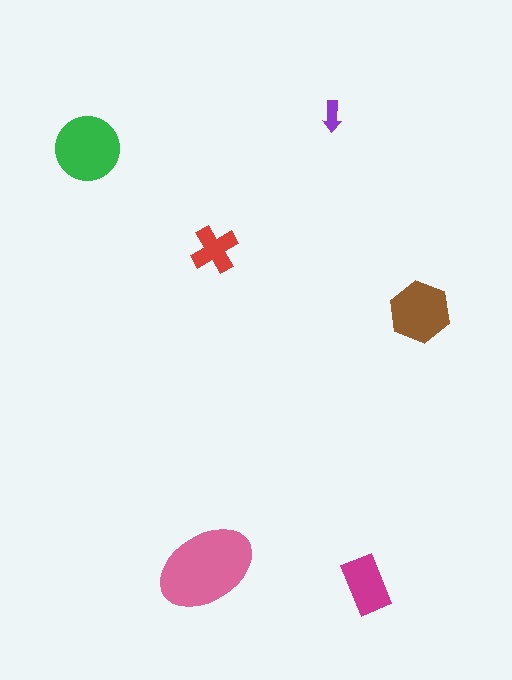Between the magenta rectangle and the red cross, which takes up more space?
The magenta rectangle.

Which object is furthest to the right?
The brown hexagon is rightmost.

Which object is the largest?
The pink ellipse.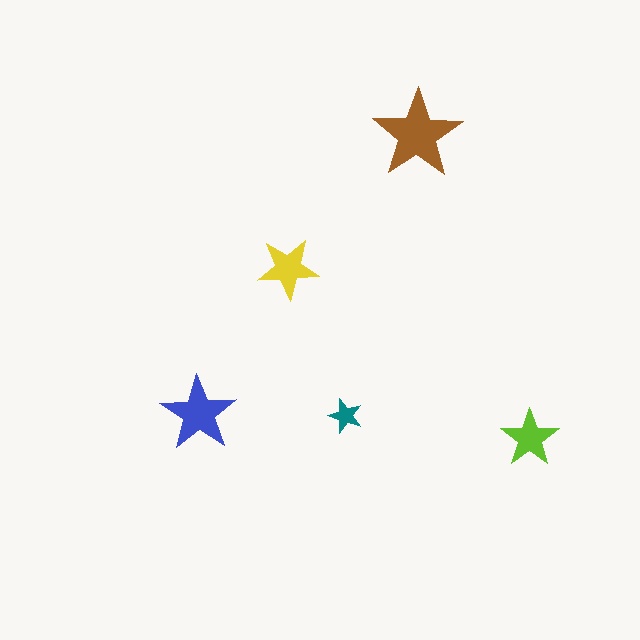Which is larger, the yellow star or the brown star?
The brown one.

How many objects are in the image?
There are 5 objects in the image.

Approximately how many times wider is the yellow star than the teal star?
About 2 times wider.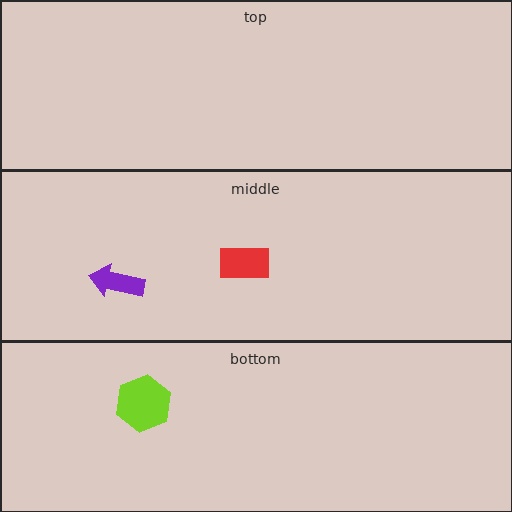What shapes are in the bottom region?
The lime hexagon.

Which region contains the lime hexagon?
The bottom region.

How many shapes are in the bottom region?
1.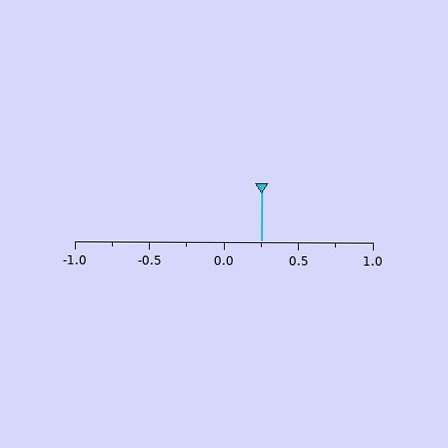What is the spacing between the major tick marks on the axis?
The major ticks are spaced 0.5 apart.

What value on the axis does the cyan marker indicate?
The marker indicates approximately 0.25.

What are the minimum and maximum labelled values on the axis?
The axis runs from -1.0 to 1.0.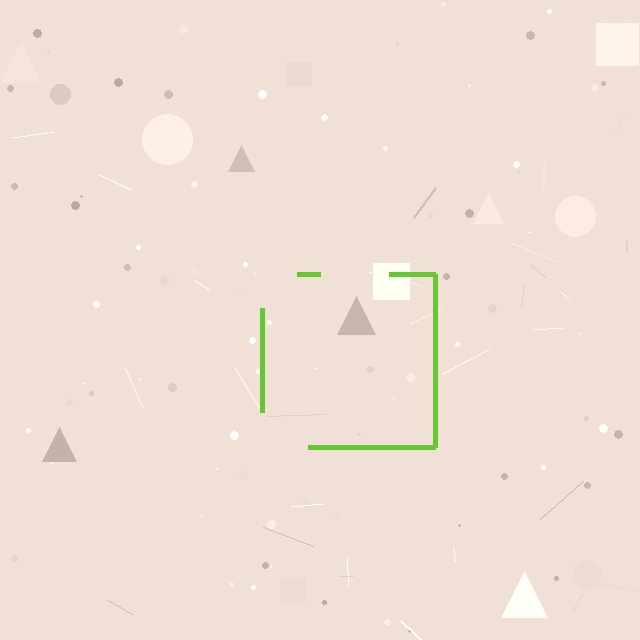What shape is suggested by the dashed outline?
The dashed outline suggests a square.